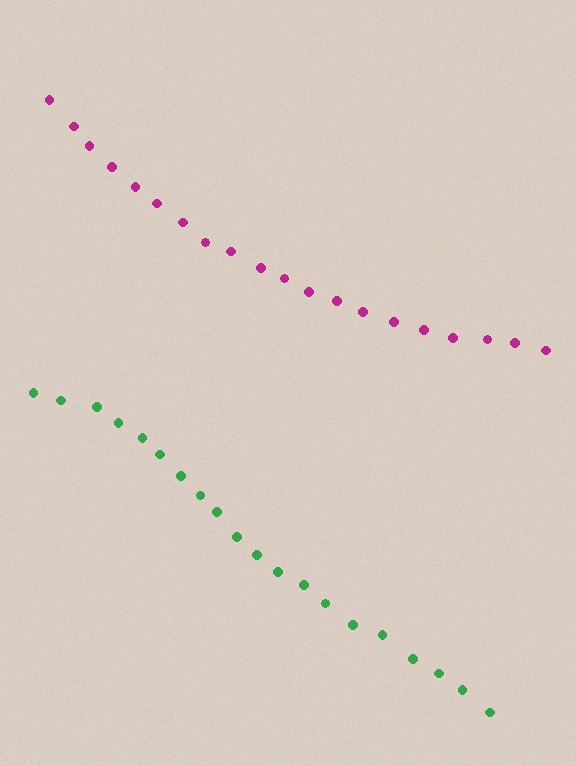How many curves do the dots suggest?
There are 2 distinct paths.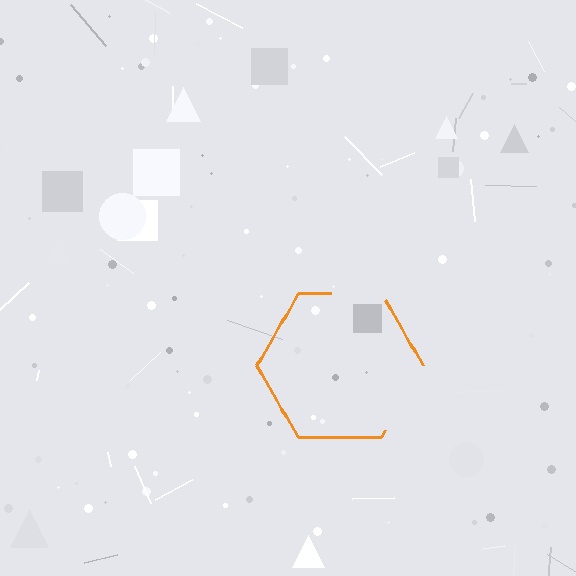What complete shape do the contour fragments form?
The contour fragments form a hexagon.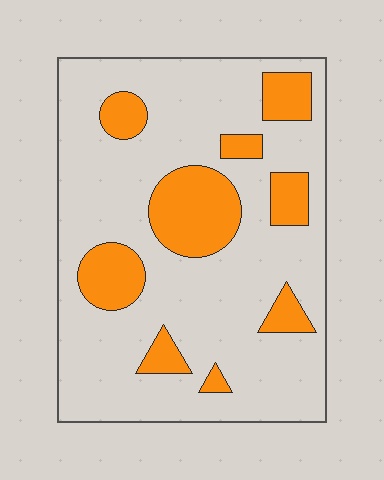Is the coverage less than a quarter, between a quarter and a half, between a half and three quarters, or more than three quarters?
Less than a quarter.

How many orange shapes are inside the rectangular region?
9.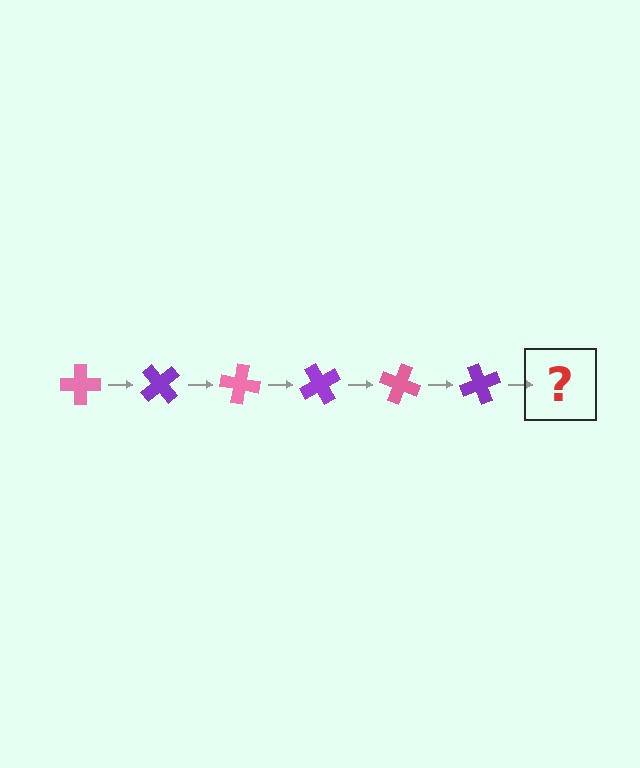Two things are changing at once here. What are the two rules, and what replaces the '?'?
The two rules are that it rotates 50 degrees each step and the color cycles through pink and purple. The '?' should be a pink cross, rotated 300 degrees from the start.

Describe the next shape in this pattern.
It should be a pink cross, rotated 300 degrees from the start.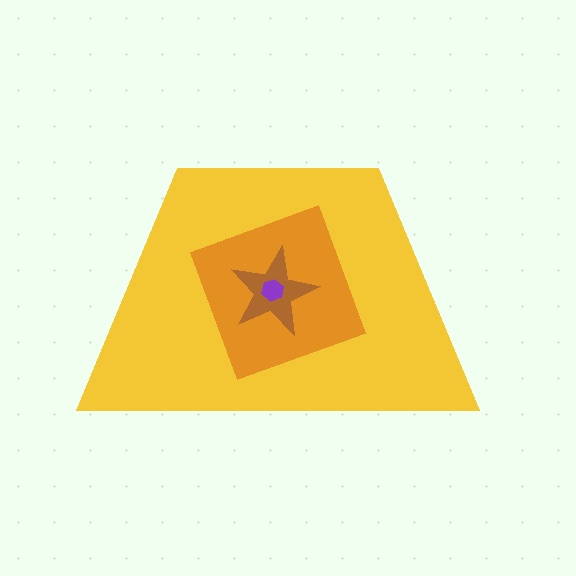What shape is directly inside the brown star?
The purple hexagon.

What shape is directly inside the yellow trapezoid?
The orange diamond.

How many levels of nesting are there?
4.